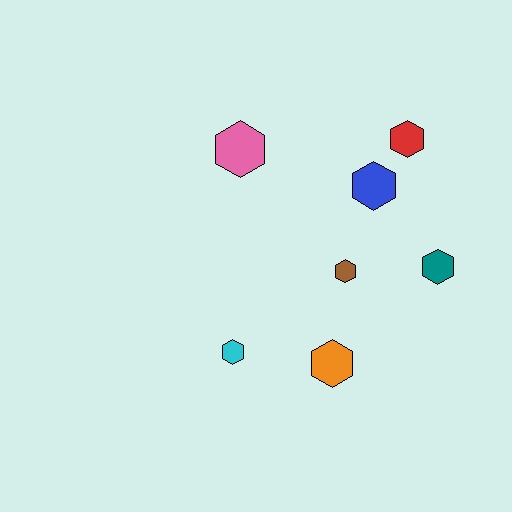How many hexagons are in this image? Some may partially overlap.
There are 7 hexagons.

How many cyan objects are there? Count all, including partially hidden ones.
There is 1 cyan object.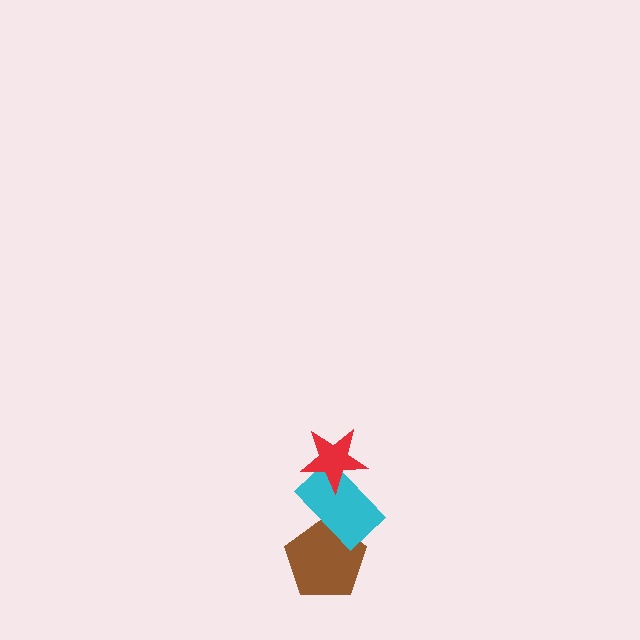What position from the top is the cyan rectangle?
The cyan rectangle is 2nd from the top.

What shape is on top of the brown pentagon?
The cyan rectangle is on top of the brown pentagon.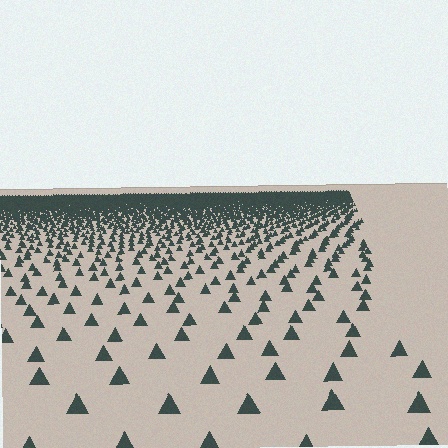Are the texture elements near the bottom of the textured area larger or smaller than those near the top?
Larger. Near the bottom, elements are closer to the viewer and appear at a bigger on-screen size.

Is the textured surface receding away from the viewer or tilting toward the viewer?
The surface is receding away from the viewer. Texture elements get smaller and denser toward the top.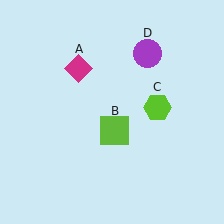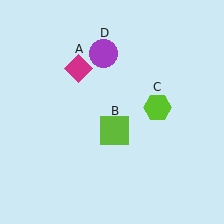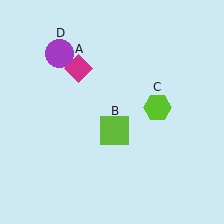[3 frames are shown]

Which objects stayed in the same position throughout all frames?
Magenta diamond (object A) and lime square (object B) and lime hexagon (object C) remained stationary.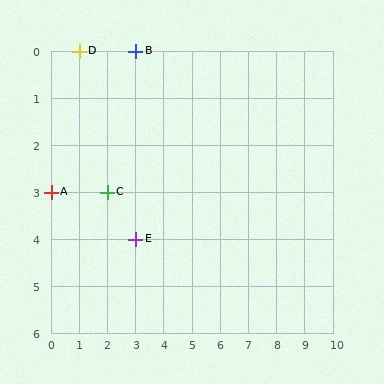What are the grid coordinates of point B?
Point B is at grid coordinates (3, 0).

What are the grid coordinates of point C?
Point C is at grid coordinates (2, 3).